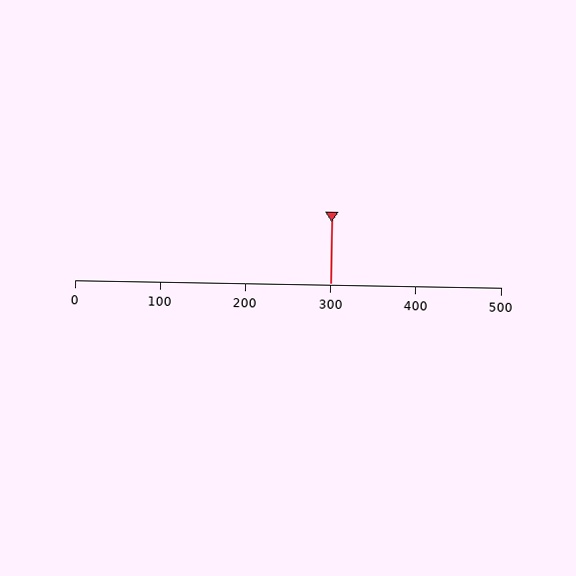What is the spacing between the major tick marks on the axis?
The major ticks are spaced 100 apart.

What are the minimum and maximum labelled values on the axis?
The axis runs from 0 to 500.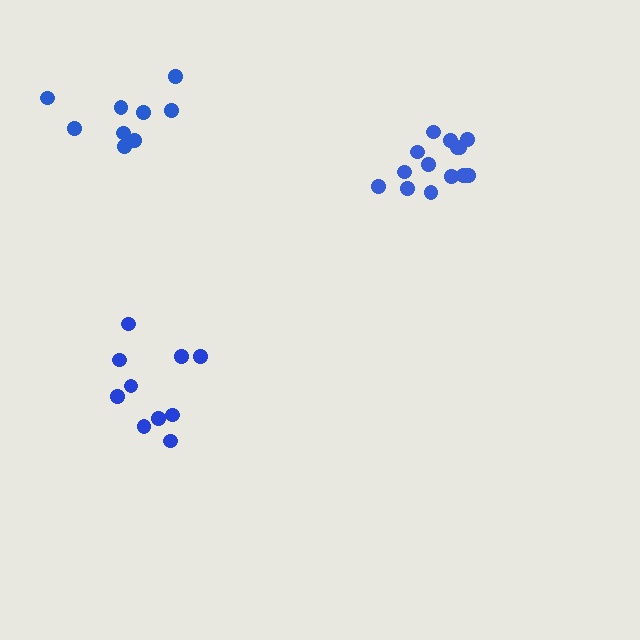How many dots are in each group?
Group 1: 10 dots, Group 2: 14 dots, Group 3: 9 dots (33 total).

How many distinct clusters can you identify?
There are 3 distinct clusters.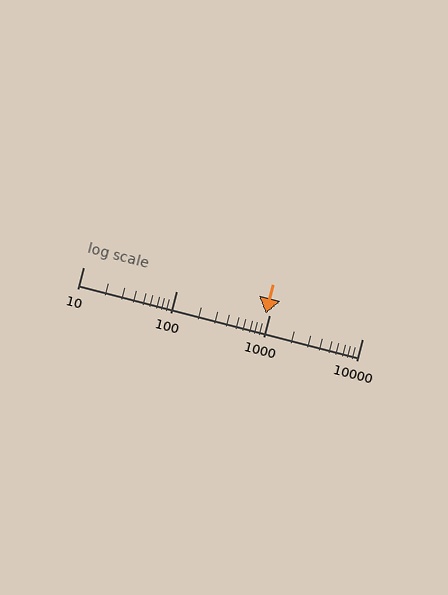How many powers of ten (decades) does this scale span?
The scale spans 3 decades, from 10 to 10000.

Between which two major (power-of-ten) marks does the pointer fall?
The pointer is between 100 and 1000.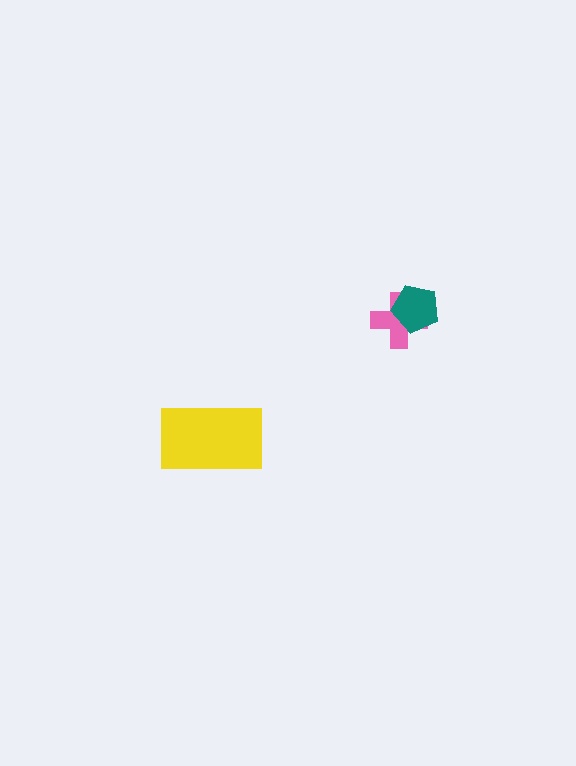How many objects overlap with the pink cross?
1 object overlaps with the pink cross.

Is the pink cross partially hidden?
Yes, it is partially covered by another shape.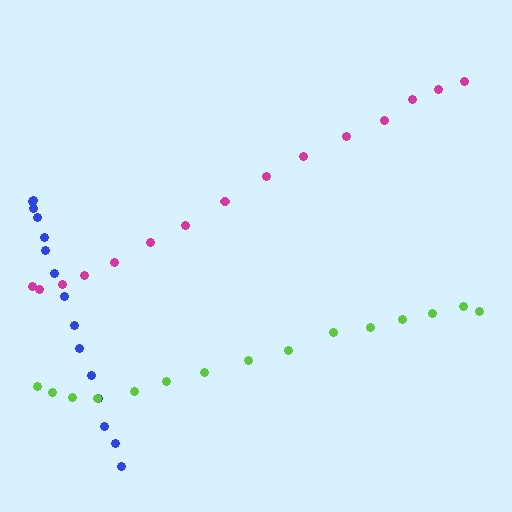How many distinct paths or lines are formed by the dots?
There are 3 distinct paths.